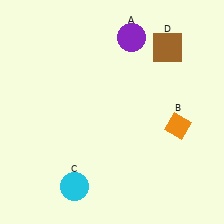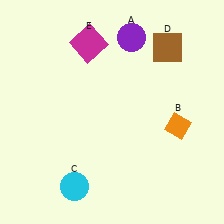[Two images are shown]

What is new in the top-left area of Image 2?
A magenta square (E) was added in the top-left area of Image 2.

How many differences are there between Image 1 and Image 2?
There is 1 difference between the two images.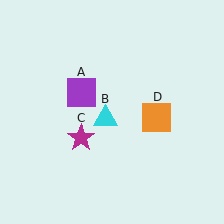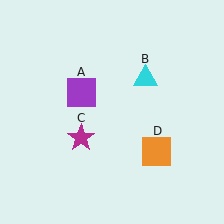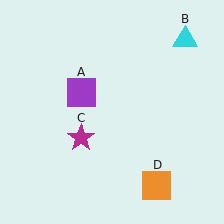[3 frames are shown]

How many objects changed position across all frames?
2 objects changed position: cyan triangle (object B), orange square (object D).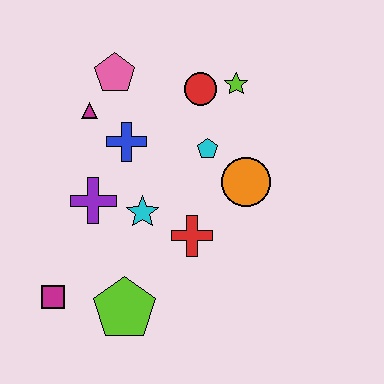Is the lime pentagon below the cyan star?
Yes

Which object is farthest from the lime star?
The magenta square is farthest from the lime star.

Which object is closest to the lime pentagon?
The magenta square is closest to the lime pentagon.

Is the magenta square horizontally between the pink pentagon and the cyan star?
No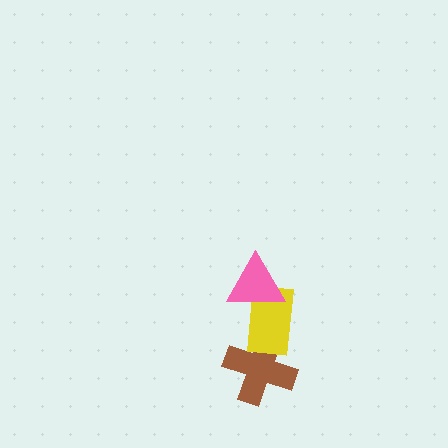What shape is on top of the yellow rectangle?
The pink triangle is on top of the yellow rectangle.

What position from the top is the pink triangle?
The pink triangle is 1st from the top.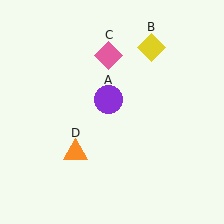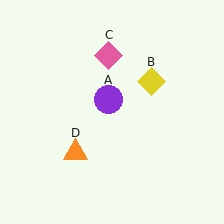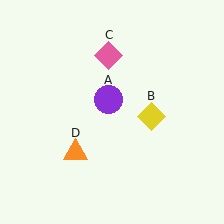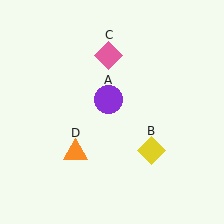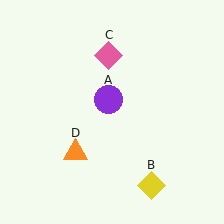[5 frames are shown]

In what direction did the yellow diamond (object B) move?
The yellow diamond (object B) moved down.